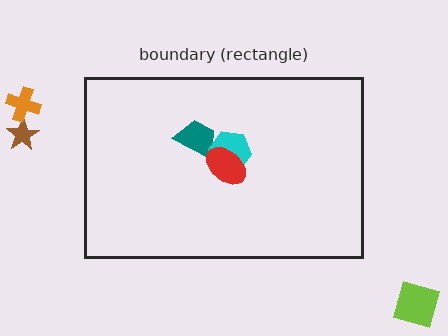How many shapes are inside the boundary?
4 inside, 3 outside.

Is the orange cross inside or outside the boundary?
Outside.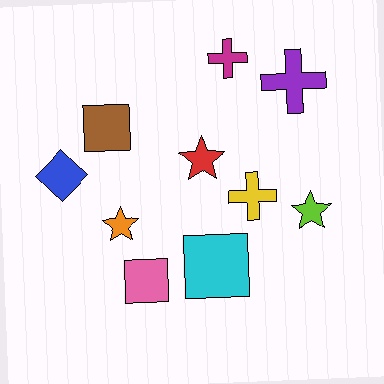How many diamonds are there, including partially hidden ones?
There is 1 diamond.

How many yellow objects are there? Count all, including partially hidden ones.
There is 1 yellow object.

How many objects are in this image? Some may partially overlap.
There are 10 objects.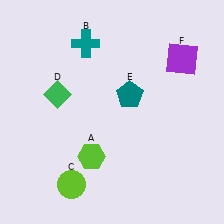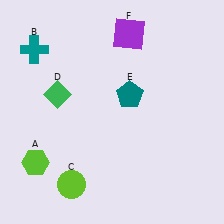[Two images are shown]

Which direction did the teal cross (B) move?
The teal cross (B) moved left.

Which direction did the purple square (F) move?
The purple square (F) moved left.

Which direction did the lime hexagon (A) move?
The lime hexagon (A) moved left.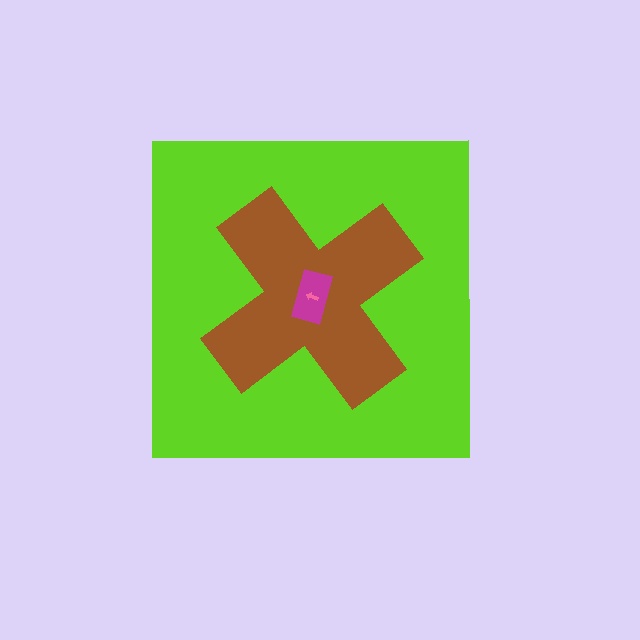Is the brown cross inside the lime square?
Yes.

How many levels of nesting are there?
4.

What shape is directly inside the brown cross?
The magenta rectangle.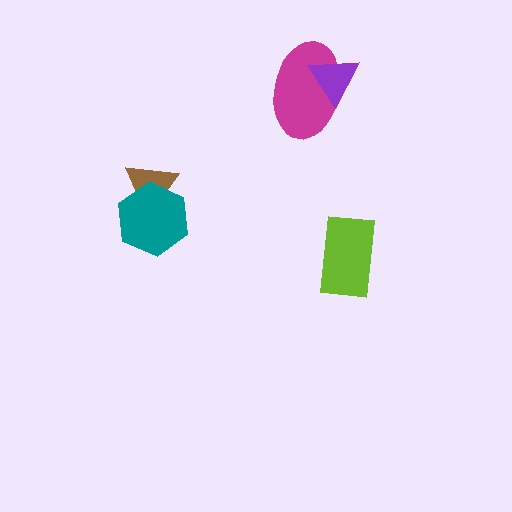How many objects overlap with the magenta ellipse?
1 object overlaps with the magenta ellipse.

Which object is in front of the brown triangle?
The teal hexagon is in front of the brown triangle.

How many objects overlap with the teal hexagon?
1 object overlaps with the teal hexagon.